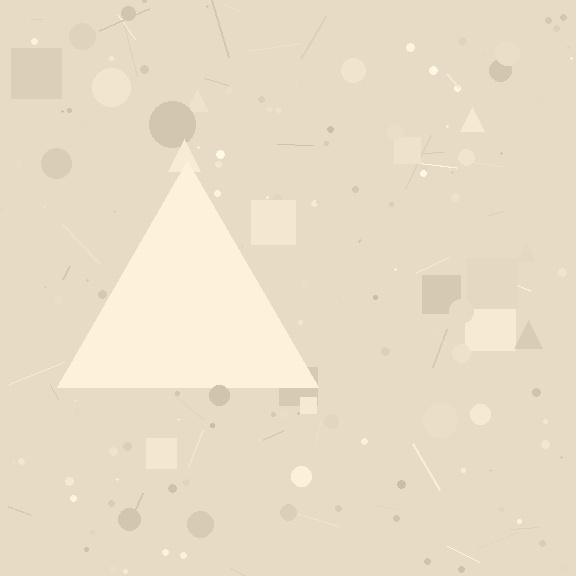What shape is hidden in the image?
A triangle is hidden in the image.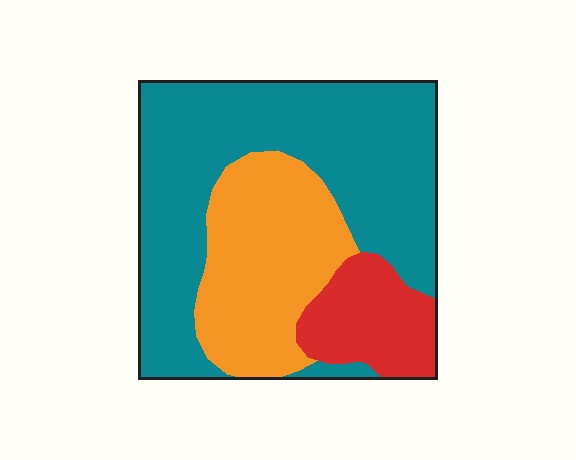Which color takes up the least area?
Red, at roughly 15%.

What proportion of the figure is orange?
Orange covers roughly 30% of the figure.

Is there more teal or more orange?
Teal.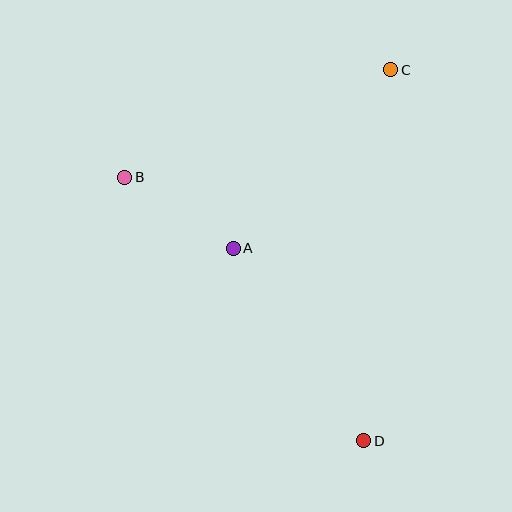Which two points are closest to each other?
Points A and B are closest to each other.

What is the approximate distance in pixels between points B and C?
The distance between B and C is approximately 287 pixels.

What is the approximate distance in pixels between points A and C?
The distance between A and C is approximately 238 pixels.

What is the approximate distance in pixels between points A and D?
The distance between A and D is approximately 233 pixels.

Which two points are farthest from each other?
Points C and D are farthest from each other.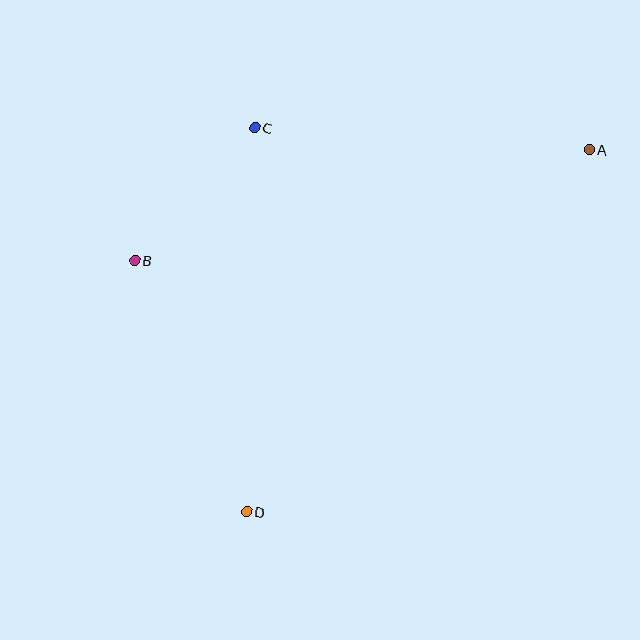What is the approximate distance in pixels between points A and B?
The distance between A and B is approximately 467 pixels.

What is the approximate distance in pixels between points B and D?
The distance between B and D is approximately 275 pixels.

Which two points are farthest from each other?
Points A and D are farthest from each other.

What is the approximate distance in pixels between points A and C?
The distance between A and C is approximately 335 pixels.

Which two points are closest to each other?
Points B and C are closest to each other.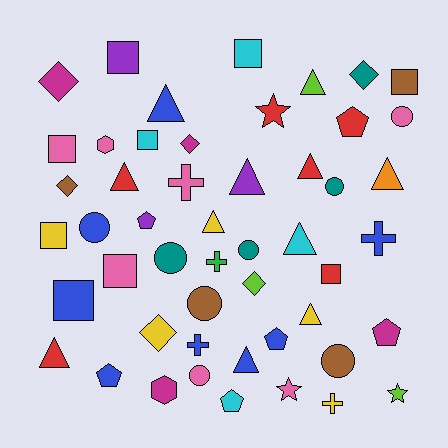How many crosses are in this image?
There are 5 crosses.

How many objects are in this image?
There are 50 objects.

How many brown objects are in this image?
There are 4 brown objects.